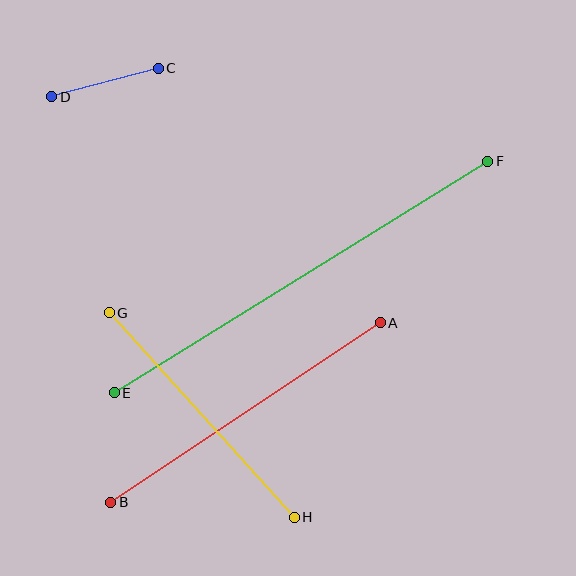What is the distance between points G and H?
The distance is approximately 276 pixels.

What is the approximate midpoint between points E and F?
The midpoint is at approximately (301, 277) pixels.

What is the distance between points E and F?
The distance is approximately 439 pixels.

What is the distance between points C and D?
The distance is approximately 110 pixels.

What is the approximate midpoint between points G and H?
The midpoint is at approximately (202, 415) pixels.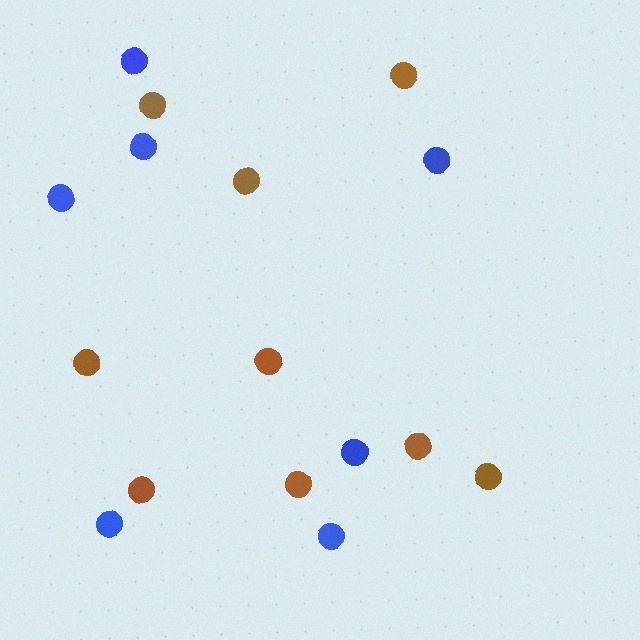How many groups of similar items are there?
There are 2 groups: one group of blue circles (7) and one group of brown circles (9).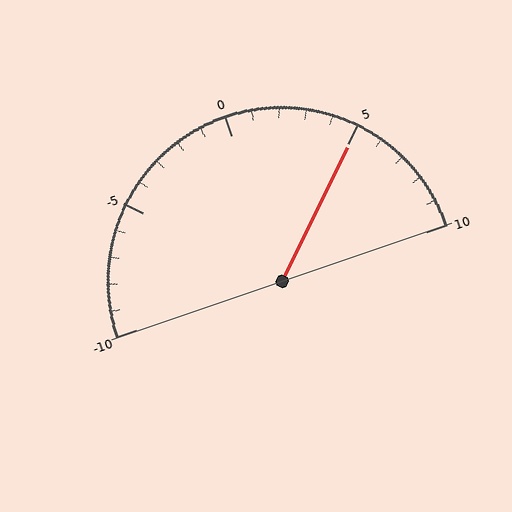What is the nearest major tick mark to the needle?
The nearest major tick mark is 5.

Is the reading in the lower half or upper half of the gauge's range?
The reading is in the upper half of the range (-10 to 10).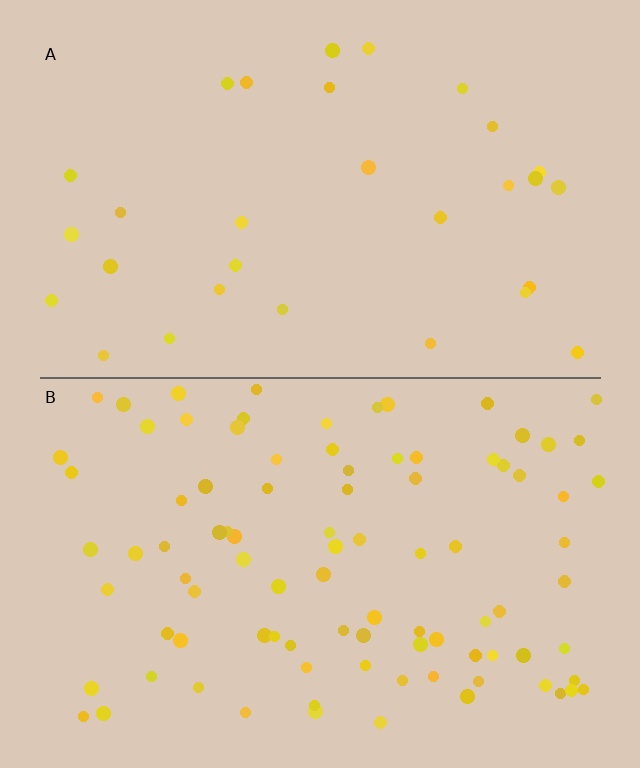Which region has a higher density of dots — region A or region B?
B (the bottom).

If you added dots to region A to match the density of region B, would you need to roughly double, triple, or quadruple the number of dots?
Approximately triple.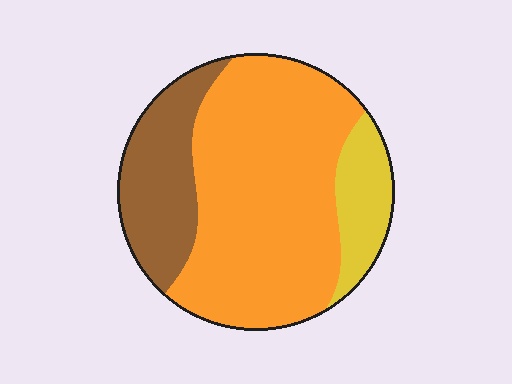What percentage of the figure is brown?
Brown takes up between a sixth and a third of the figure.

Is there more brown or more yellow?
Brown.